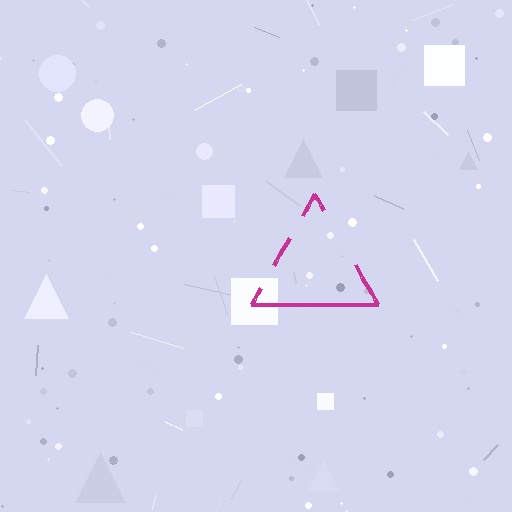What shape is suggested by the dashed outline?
The dashed outline suggests a triangle.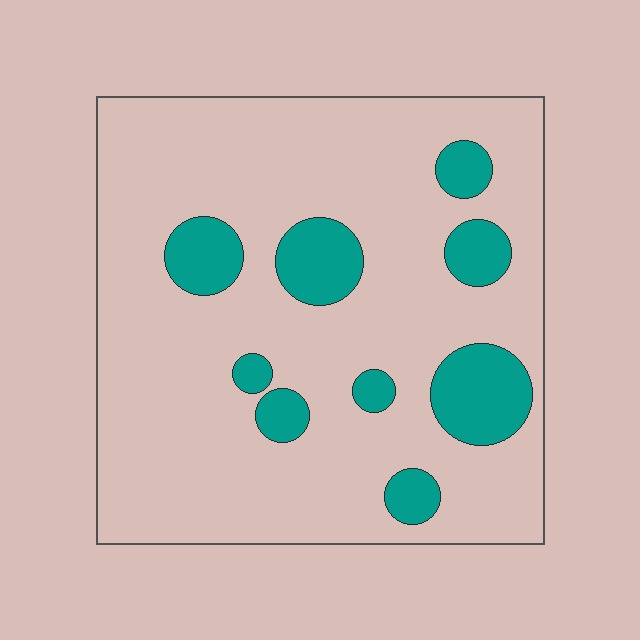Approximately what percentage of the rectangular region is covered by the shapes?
Approximately 15%.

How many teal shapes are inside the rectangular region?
9.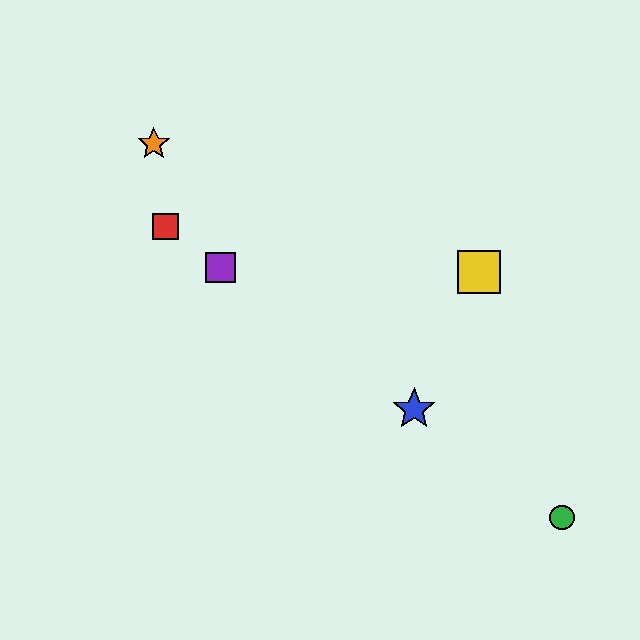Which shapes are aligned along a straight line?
The red square, the blue star, the green circle, the purple square are aligned along a straight line.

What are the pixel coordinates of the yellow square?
The yellow square is at (479, 272).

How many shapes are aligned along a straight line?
4 shapes (the red square, the blue star, the green circle, the purple square) are aligned along a straight line.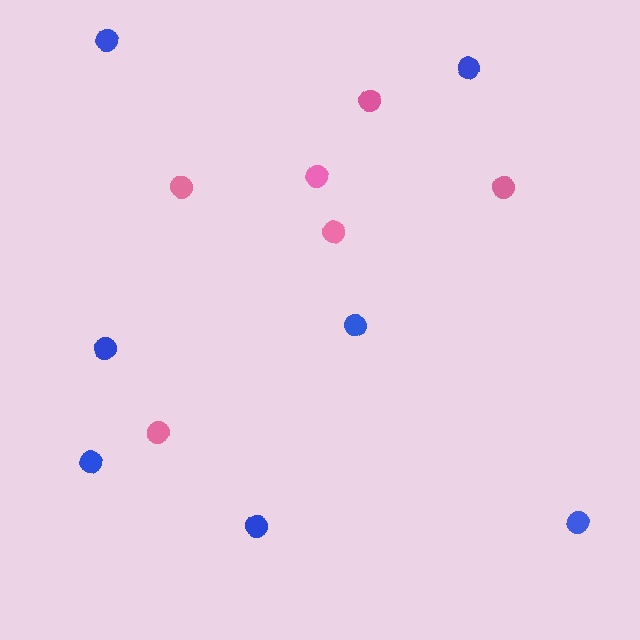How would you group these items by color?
There are 2 groups: one group of pink circles (6) and one group of blue circles (7).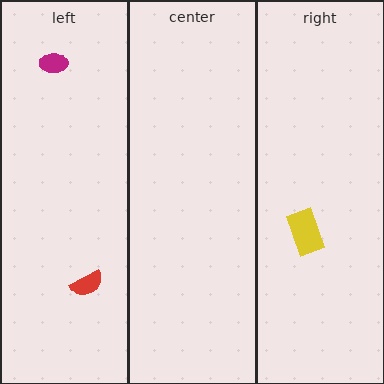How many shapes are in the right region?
1.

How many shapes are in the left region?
2.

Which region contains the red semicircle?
The left region.